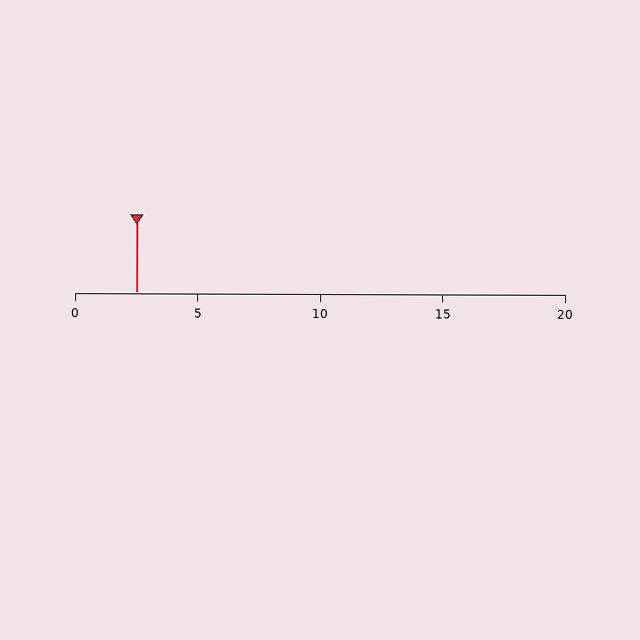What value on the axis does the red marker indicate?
The marker indicates approximately 2.5.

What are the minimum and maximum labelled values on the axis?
The axis runs from 0 to 20.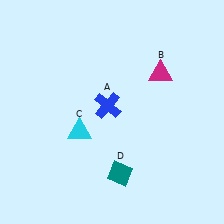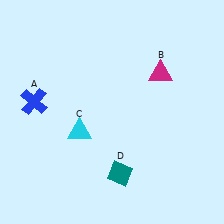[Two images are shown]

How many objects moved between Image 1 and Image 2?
1 object moved between the two images.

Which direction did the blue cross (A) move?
The blue cross (A) moved left.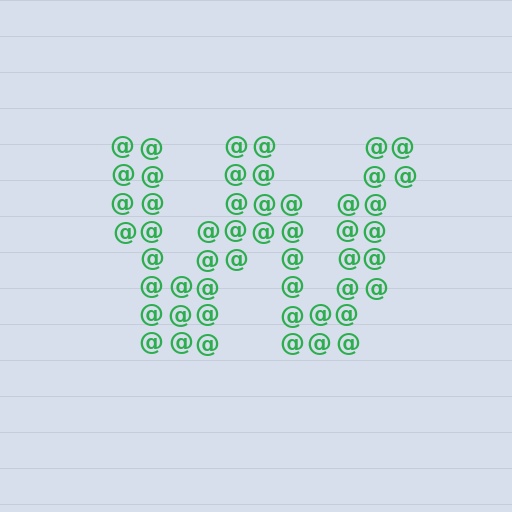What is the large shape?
The large shape is the letter W.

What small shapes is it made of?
It is made of small at signs.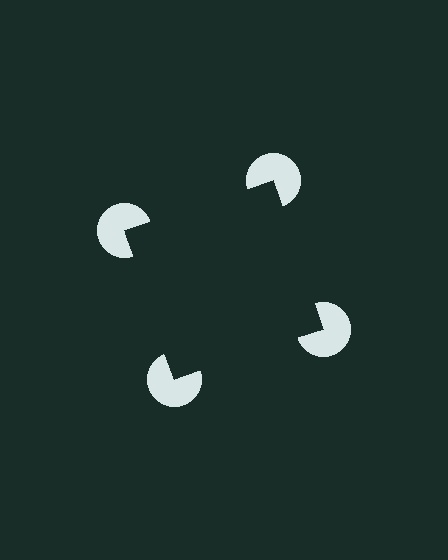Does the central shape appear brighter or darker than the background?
It typically appears slightly darker than the background, even though no actual brightness change is drawn.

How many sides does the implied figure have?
4 sides.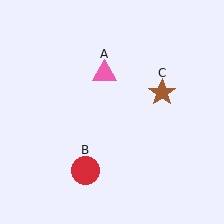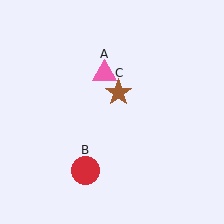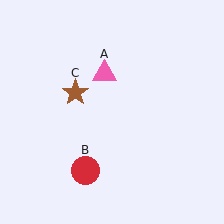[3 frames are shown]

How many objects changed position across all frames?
1 object changed position: brown star (object C).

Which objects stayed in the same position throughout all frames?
Pink triangle (object A) and red circle (object B) remained stationary.